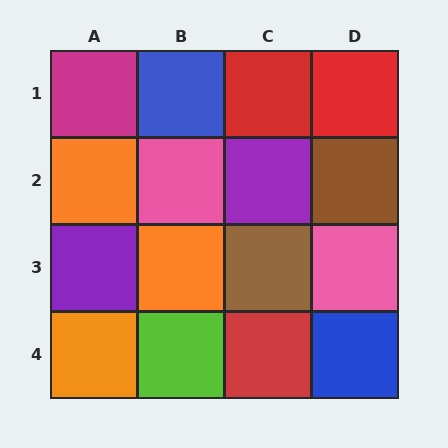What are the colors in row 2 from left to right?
Orange, pink, purple, brown.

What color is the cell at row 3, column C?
Brown.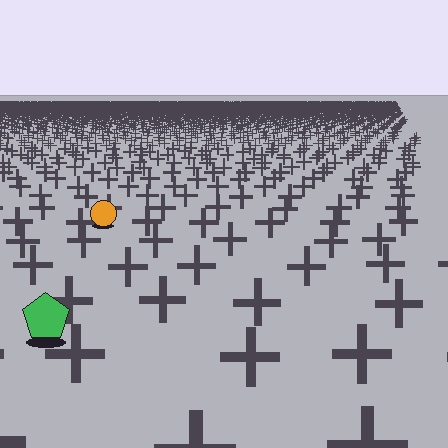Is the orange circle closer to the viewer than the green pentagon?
No. The green pentagon is closer — you can tell from the texture gradient: the ground texture is coarser near it.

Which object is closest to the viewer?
The green pentagon is closest. The texture marks near it are larger and more spread out.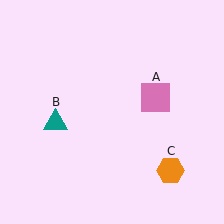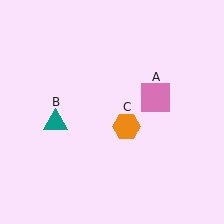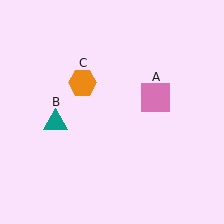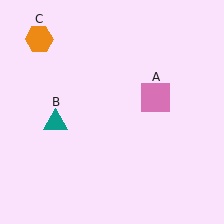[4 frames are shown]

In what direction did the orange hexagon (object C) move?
The orange hexagon (object C) moved up and to the left.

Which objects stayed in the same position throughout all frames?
Pink square (object A) and teal triangle (object B) remained stationary.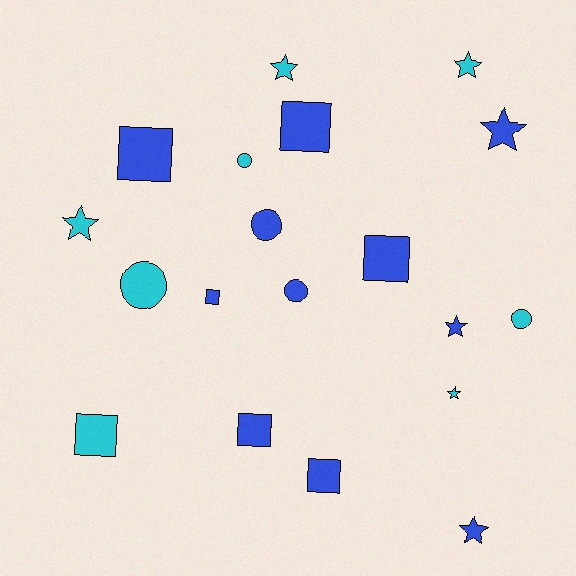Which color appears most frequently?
Blue, with 11 objects.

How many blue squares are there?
There are 6 blue squares.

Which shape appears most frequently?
Square, with 7 objects.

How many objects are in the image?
There are 19 objects.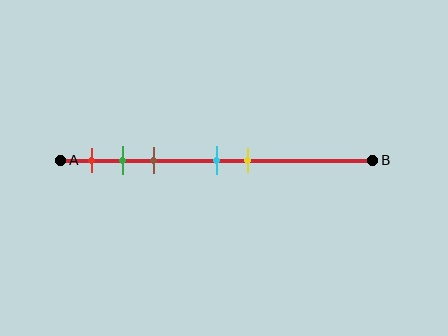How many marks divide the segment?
There are 5 marks dividing the segment.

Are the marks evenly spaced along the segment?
No, the marks are not evenly spaced.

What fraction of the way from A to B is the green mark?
The green mark is approximately 20% (0.2) of the way from A to B.